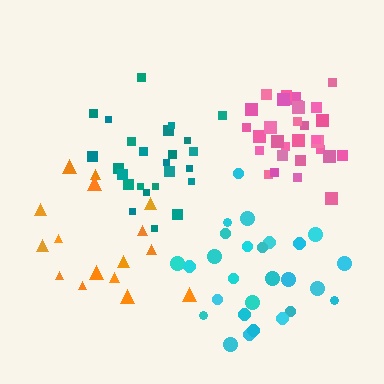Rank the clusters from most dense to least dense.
pink, teal, cyan, orange.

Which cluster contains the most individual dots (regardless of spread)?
Pink (30).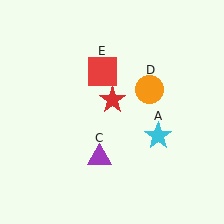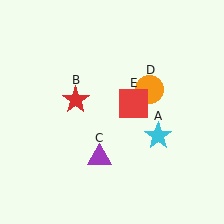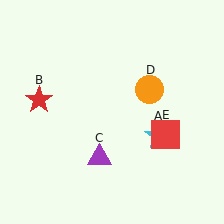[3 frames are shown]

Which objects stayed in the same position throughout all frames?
Cyan star (object A) and purple triangle (object C) and orange circle (object D) remained stationary.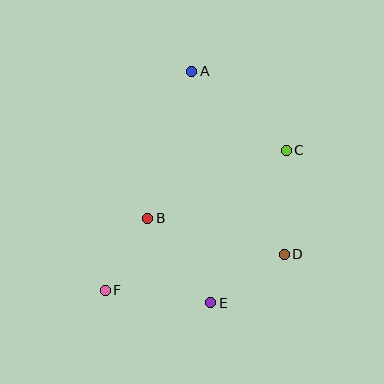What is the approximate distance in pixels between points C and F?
The distance between C and F is approximately 228 pixels.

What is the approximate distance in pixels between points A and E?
The distance between A and E is approximately 232 pixels.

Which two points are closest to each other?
Points B and F are closest to each other.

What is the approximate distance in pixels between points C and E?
The distance between C and E is approximately 170 pixels.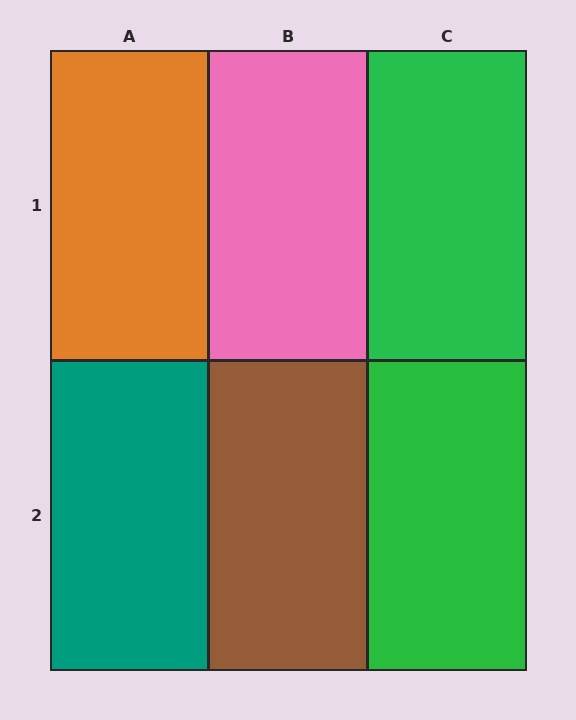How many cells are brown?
1 cell is brown.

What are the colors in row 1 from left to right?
Orange, pink, green.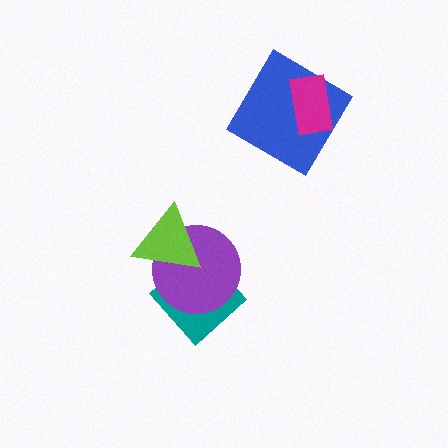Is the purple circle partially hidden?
Yes, it is partially covered by another shape.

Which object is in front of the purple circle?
The lime triangle is in front of the purple circle.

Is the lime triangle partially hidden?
No, no other shape covers it.